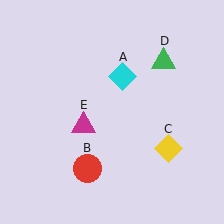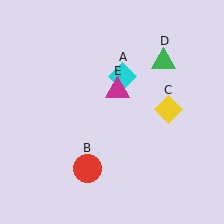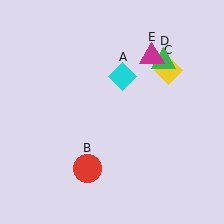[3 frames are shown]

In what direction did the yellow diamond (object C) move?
The yellow diamond (object C) moved up.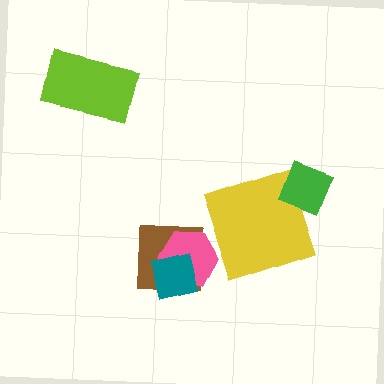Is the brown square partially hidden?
Yes, it is partially covered by another shape.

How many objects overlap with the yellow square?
1 object overlaps with the yellow square.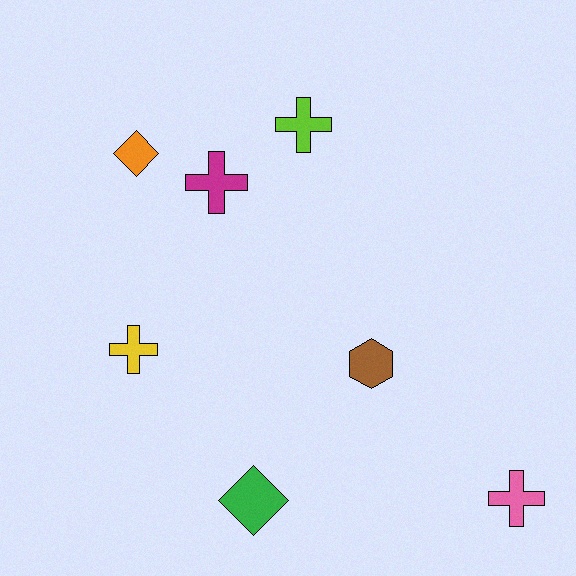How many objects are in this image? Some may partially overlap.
There are 7 objects.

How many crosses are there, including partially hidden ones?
There are 4 crosses.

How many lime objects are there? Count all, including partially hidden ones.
There is 1 lime object.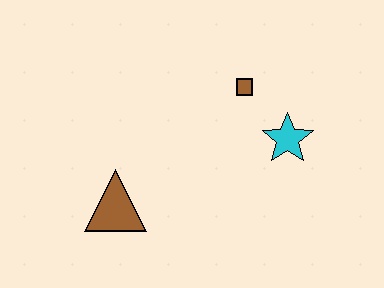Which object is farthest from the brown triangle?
The cyan star is farthest from the brown triangle.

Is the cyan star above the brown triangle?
Yes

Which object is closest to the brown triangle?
The brown square is closest to the brown triangle.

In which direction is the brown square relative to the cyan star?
The brown square is above the cyan star.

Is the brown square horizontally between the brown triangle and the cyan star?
Yes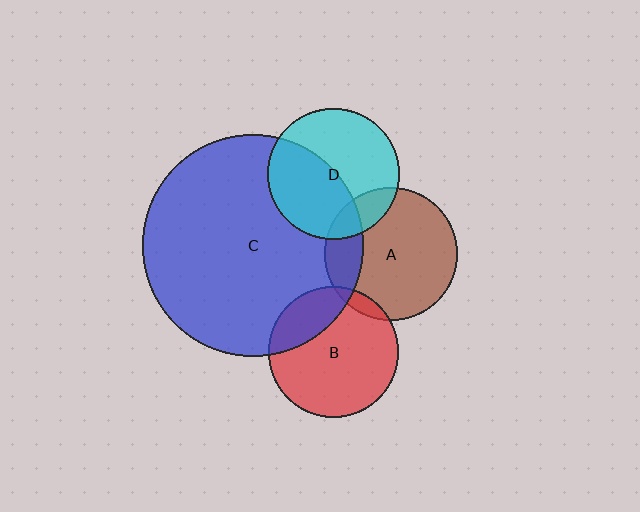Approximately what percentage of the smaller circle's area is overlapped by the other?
Approximately 5%.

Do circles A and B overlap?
Yes.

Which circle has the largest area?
Circle C (blue).